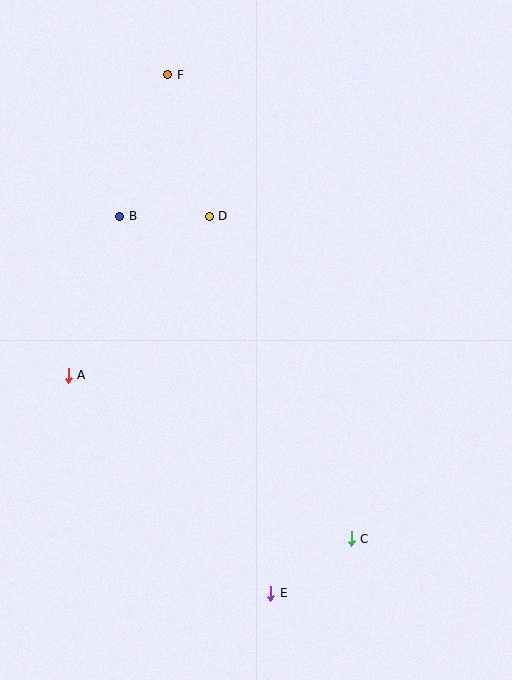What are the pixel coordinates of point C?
Point C is at (351, 539).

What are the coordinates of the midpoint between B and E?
The midpoint between B and E is at (195, 405).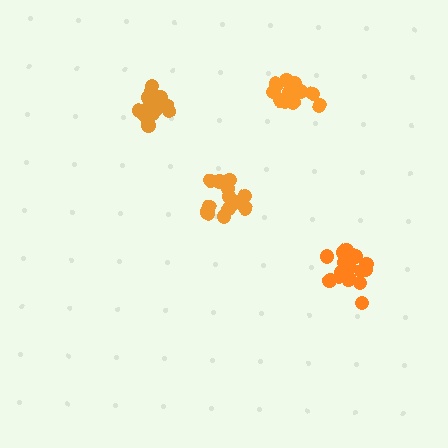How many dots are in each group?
Group 1: 13 dots, Group 2: 14 dots, Group 3: 18 dots, Group 4: 17 dots (62 total).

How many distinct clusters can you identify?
There are 4 distinct clusters.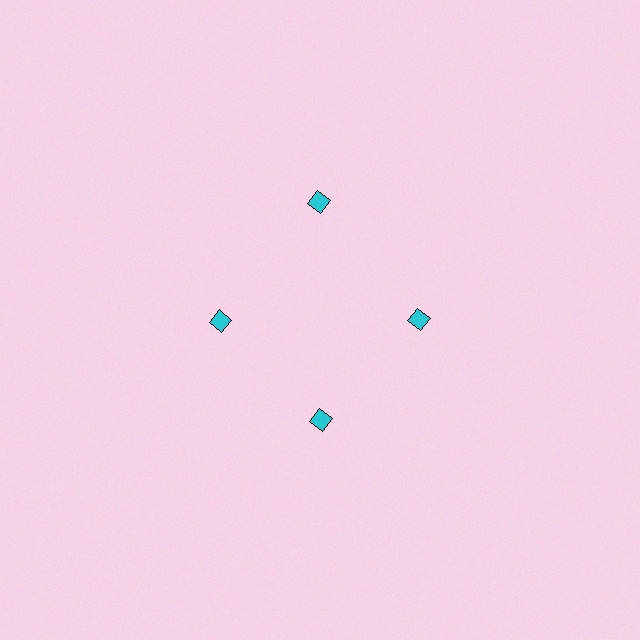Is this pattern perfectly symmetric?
No. The 4 cyan diamonds are arranged in a ring, but one element near the 12 o'clock position is pushed outward from the center, breaking the 4-fold rotational symmetry.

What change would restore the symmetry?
The symmetry would be restored by moving it inward, back onto the ring so that all 4 diamonds sit at equal angles and equal distance from the center.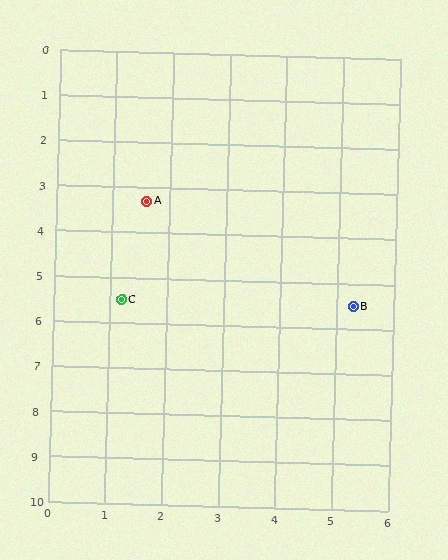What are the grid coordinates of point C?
Point C is at approximately (1.2, 5.5).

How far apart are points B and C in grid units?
Points B and C are about 4.1 grid units apart.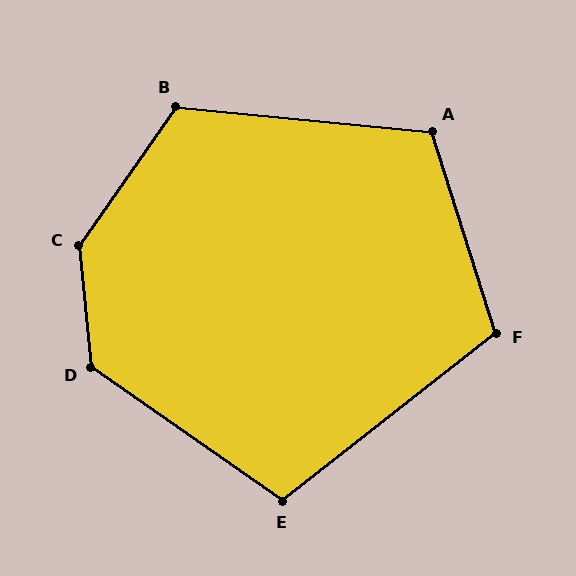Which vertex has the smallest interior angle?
E, at approximately 107 degrees.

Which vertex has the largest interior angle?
C, at approximately 140 degrees.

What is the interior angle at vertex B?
Approximately 119 degrees (obtuse).